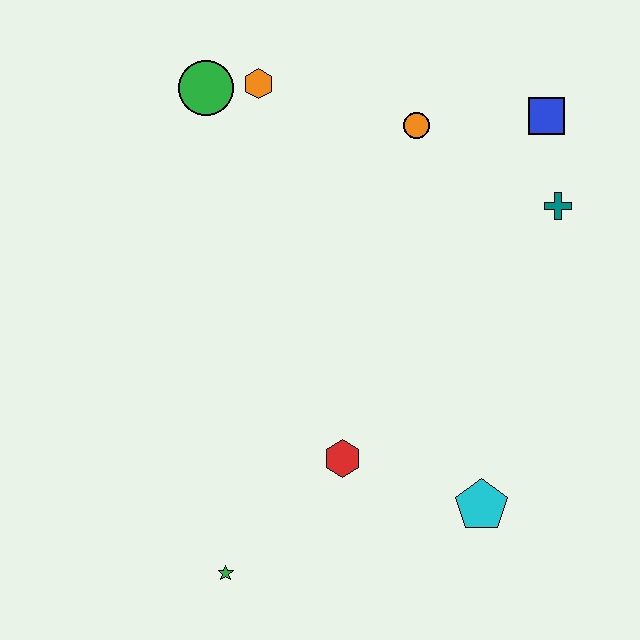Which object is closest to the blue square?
The teal cross is closest to the blue square.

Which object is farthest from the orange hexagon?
The green star is farthest from the orange hexagon.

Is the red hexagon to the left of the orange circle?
Yes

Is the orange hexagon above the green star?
Yes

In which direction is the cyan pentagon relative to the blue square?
The cyan pentagon is below the blue square.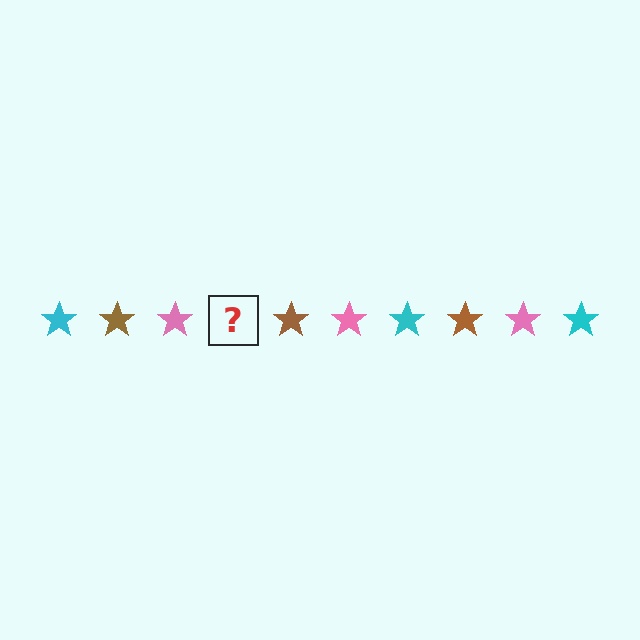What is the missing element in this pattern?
The missing element is a cyan star.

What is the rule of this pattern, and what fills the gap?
The rule is that the pattern cycles through cyan, brown, pink stars. The gap should be filled with a cyan star.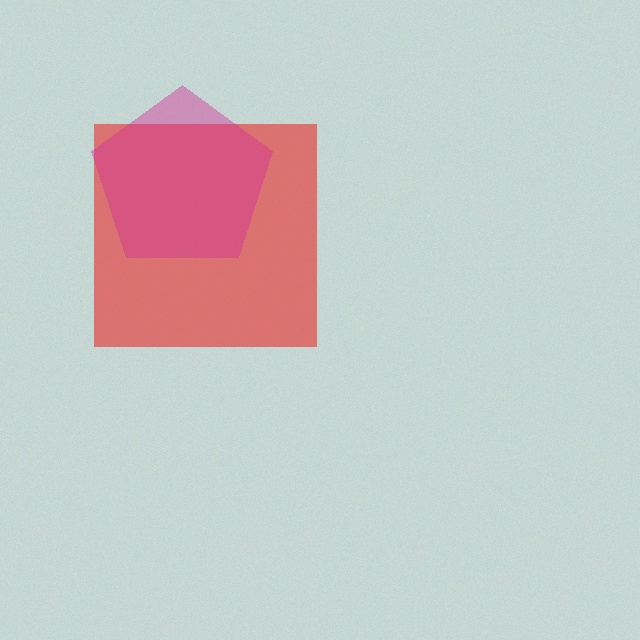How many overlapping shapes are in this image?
There are 2 overlapping shapes in the image.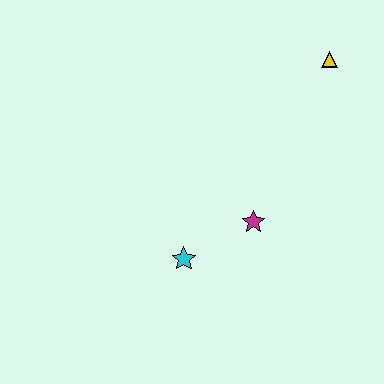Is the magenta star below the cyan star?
No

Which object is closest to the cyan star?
The magenta star is closest to the cyan star.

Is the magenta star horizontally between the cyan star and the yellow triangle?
Yes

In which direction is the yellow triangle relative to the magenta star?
The yellow triangle is above the magenta star.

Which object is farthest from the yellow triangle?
The cyan star is farthest from the yellow triangle.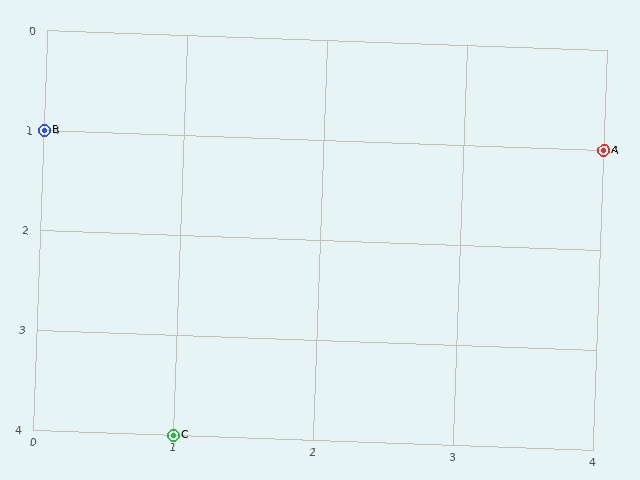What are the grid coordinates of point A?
Point A is at grid coordinates (4, 1).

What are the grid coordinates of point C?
Point C is at grid coordinates (1, 4).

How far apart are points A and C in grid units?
Points A and C are 3 columns and 3 rows apart (about 4.2 grid units diagonally).